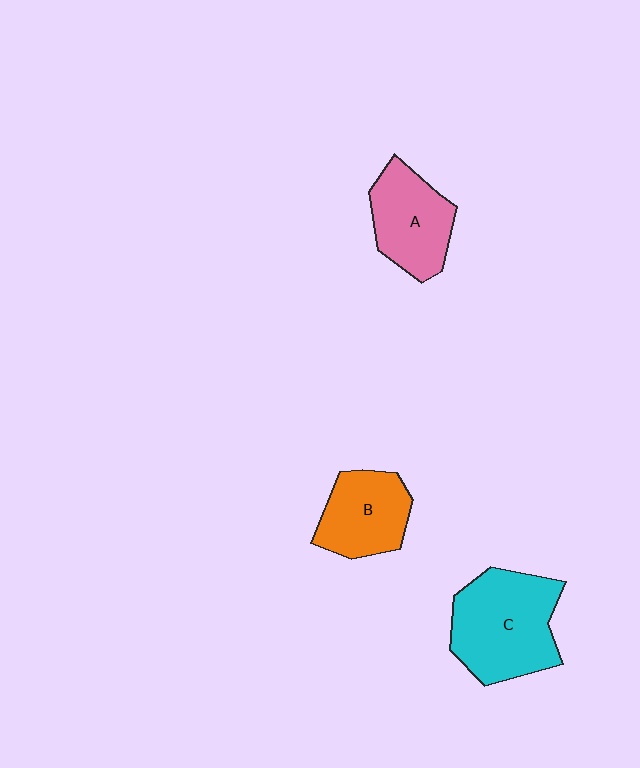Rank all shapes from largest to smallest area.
From largest to smallest: C (cyan), A (pink), B (orange).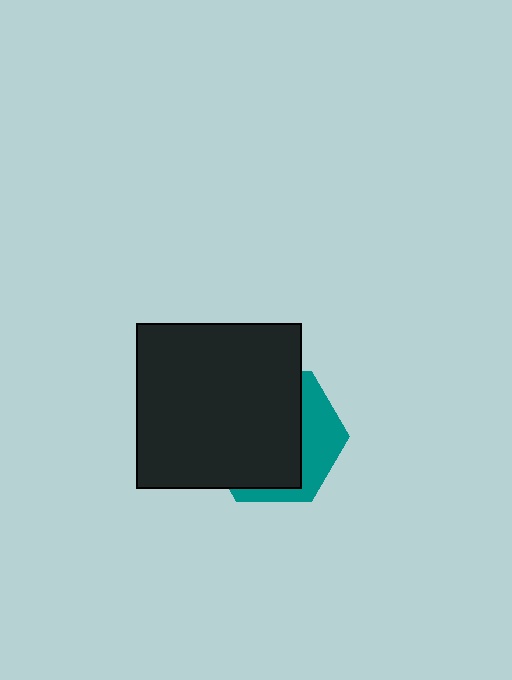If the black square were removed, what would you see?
You would see the complete teal hexagon.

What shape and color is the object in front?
The object in front is a black square.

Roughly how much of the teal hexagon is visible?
A small part of it is visible (roughly 32%).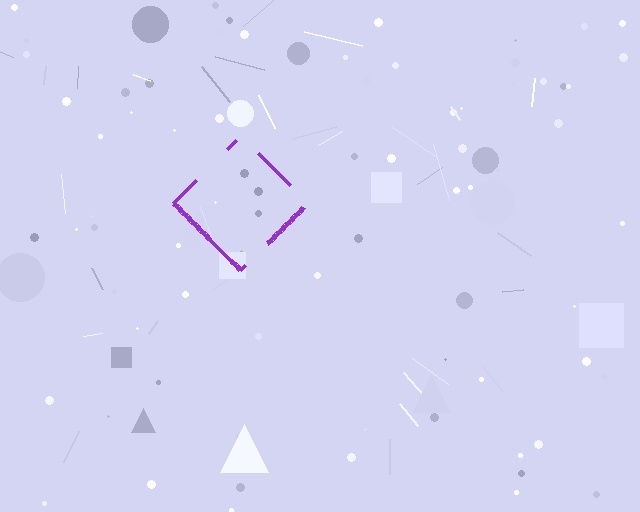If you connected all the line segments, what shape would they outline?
They would outline a diamond.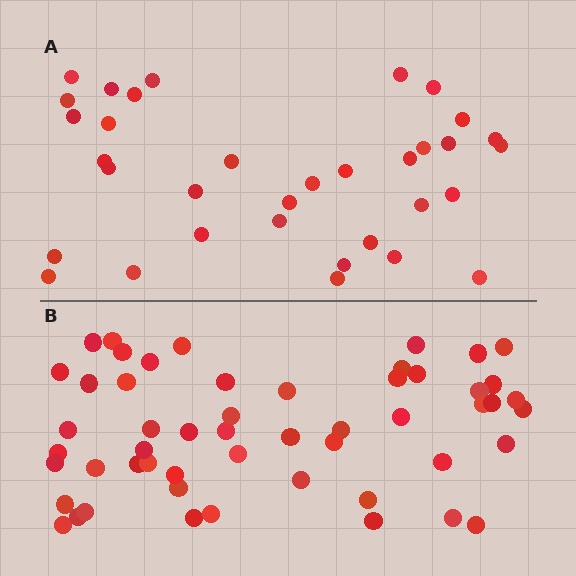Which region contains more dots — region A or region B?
Region B (the bottom region) has more dots.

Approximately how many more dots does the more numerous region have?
Region B has approximately 20 more dots than region A.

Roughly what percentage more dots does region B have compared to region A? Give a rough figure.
About 55% more.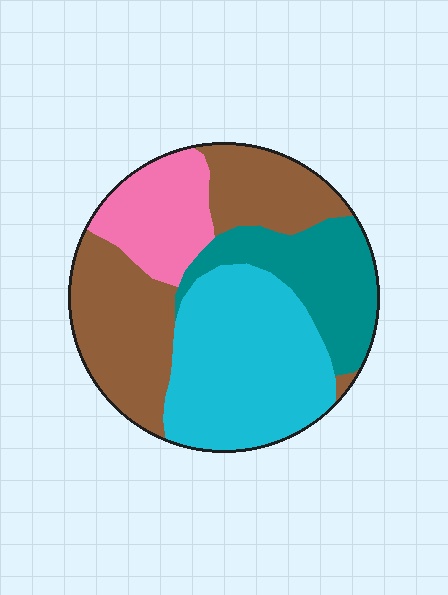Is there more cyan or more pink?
Cyan.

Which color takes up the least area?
Pink, at roughly 15%.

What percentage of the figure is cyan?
Cyan takes up about one third (1/3) of the figure.